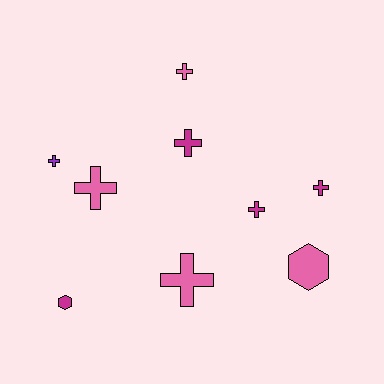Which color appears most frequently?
Pink, with 4 objects.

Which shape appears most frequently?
Cross, with 7 objects.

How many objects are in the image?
There are 9 objects.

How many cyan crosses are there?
There are no cyan crosses.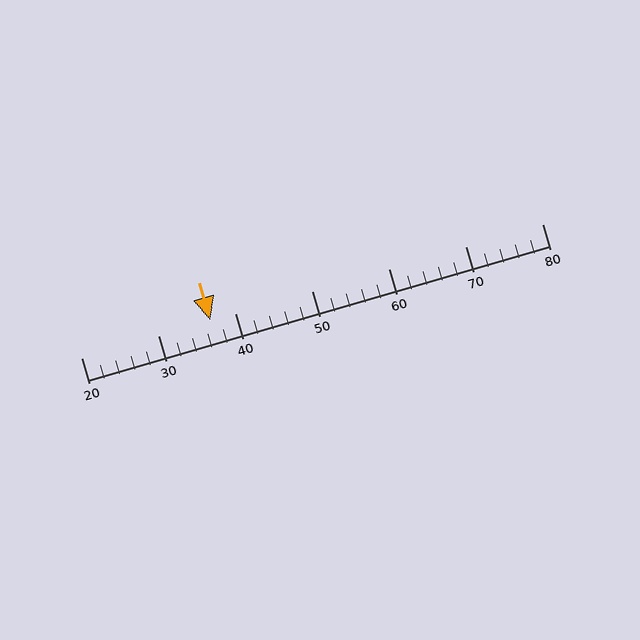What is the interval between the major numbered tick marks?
The major tick marks are spaced 10 units apart.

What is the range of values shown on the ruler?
The ruler shows values from 20 to 80.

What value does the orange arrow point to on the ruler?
The orange arrow points to approximately 37.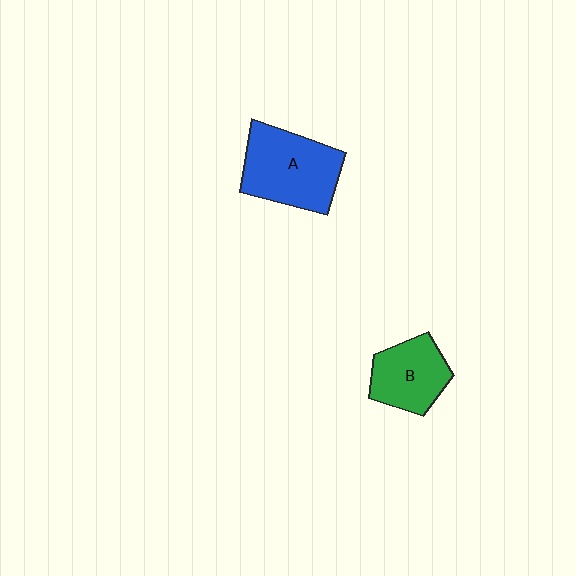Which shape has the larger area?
Shape A (blue).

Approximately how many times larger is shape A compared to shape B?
Approximately 1.4 times.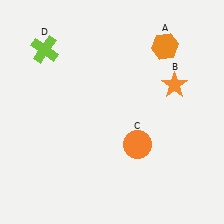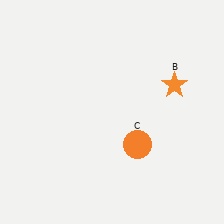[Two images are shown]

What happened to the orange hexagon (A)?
The orange hexagon (A) was removed in Image 2. It was in the top-right area of Image 1.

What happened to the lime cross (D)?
The lime cross (D) was removed in Image 2. It was in the top-left area of Image 1.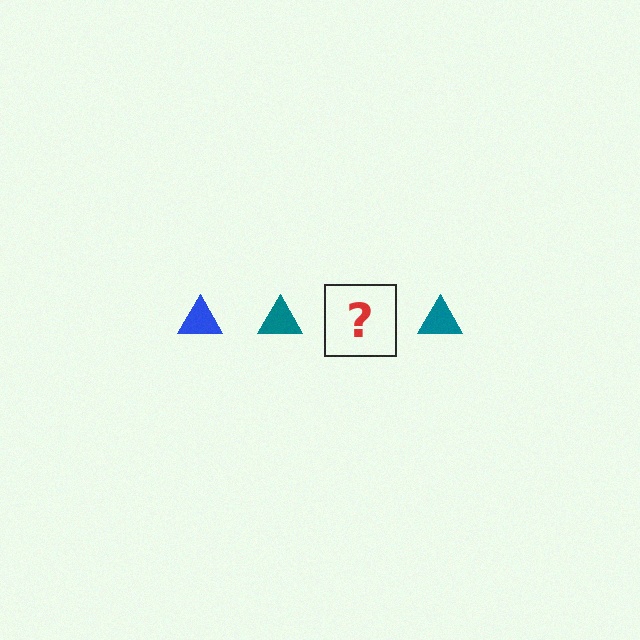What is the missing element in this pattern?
The missing element is a blue triangle.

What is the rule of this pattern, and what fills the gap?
The rule is that the pattern cycles through blue, teal triangles. The gap should be filled with a blue triangle.